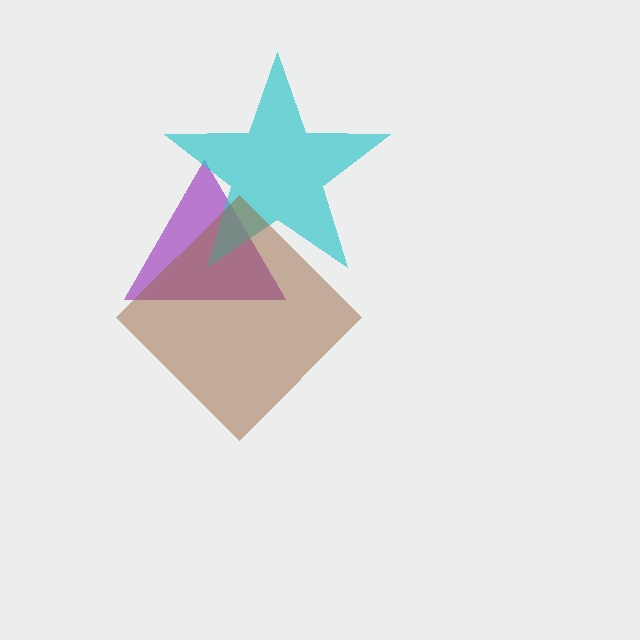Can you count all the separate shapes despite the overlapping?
Yes, there are 3 separate shapes.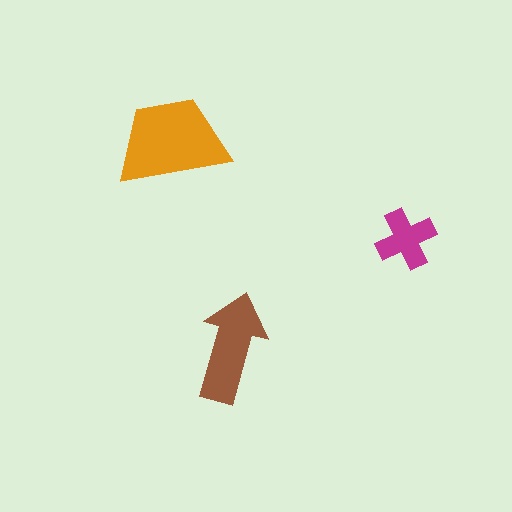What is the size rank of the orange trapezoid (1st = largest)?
1st.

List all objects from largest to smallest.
The orange trapezoid, the brown arrow, the magenta cross.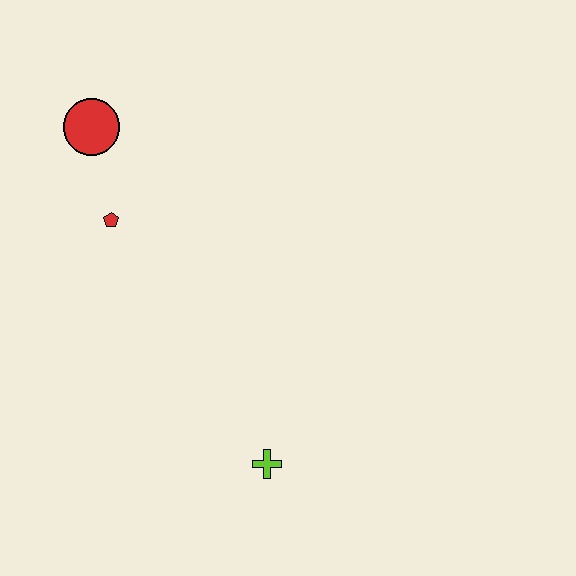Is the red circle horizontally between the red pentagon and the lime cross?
No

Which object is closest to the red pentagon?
The red circle is closest to the red pentagon.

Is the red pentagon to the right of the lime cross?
No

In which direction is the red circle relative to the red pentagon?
The red circle is above the red pentagon.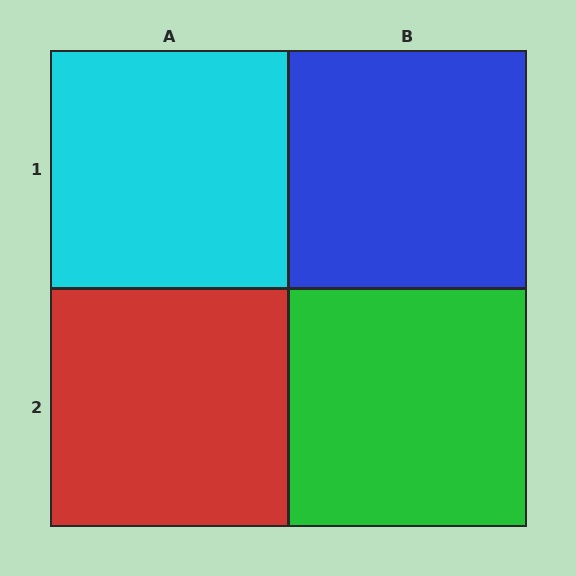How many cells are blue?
1 cell is blue.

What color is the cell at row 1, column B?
Blue.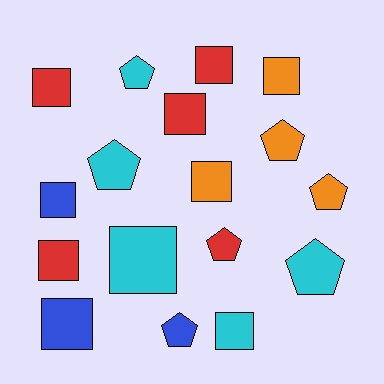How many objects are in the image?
There are 17 objects.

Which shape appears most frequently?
Square, with 10 objects.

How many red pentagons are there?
There is 1 red pentagon.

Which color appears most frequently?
Red, with 5 objects.